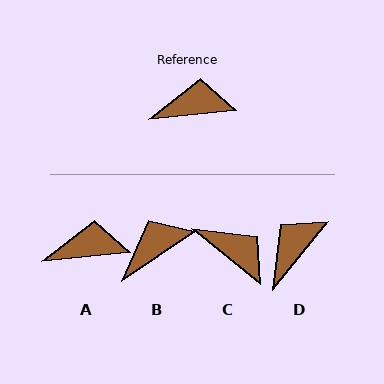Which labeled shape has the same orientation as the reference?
A.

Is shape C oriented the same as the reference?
No, it is off by about 45 degrees.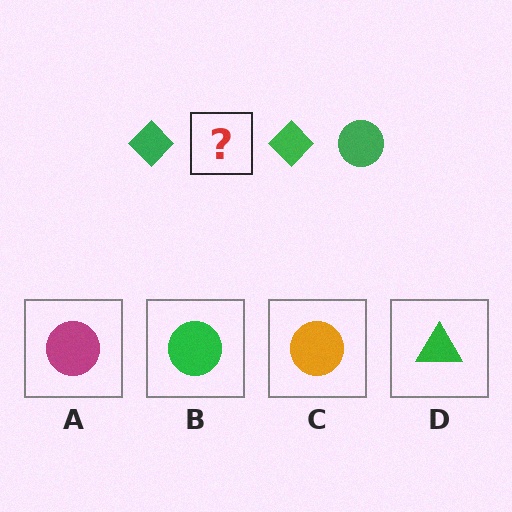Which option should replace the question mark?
Option B.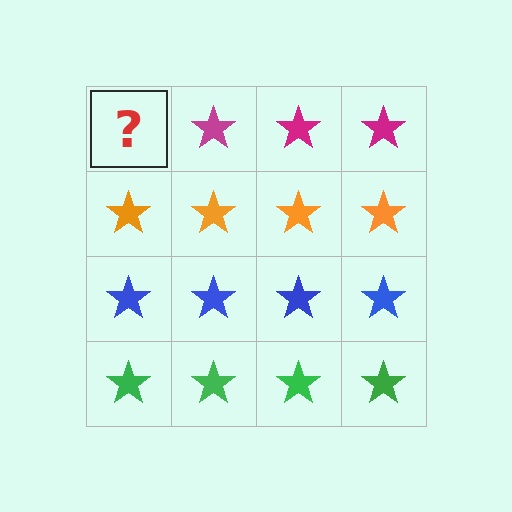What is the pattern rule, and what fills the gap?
The rule is that each row has a consistent color. The gap should be filled with a magenta star.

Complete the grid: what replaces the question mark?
The question mark should be replaced with a magenta star.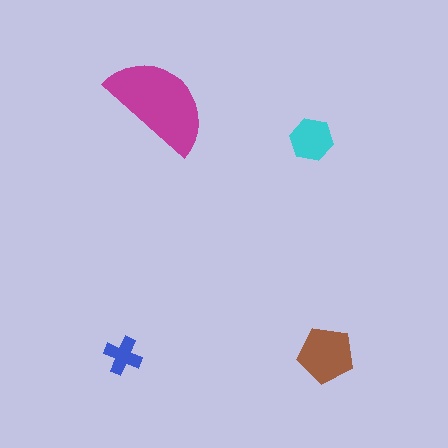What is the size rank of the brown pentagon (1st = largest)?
2nd.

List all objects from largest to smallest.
The magenta semicircle, the brown pentagon, the cyan hexagon, the blue cross.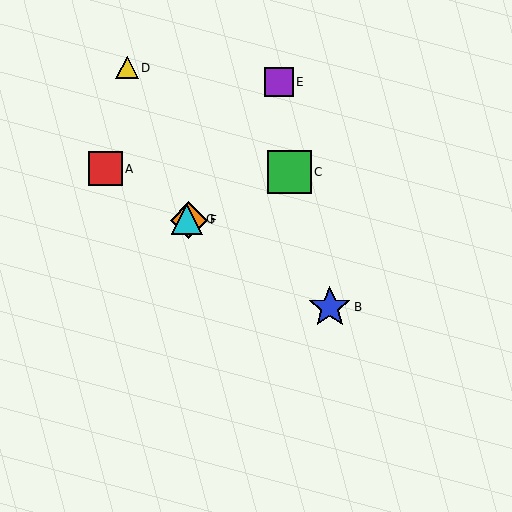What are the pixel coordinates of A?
Object A is at (105, 169).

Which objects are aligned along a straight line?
Objects A, B, F, G are aligned along a straight line.